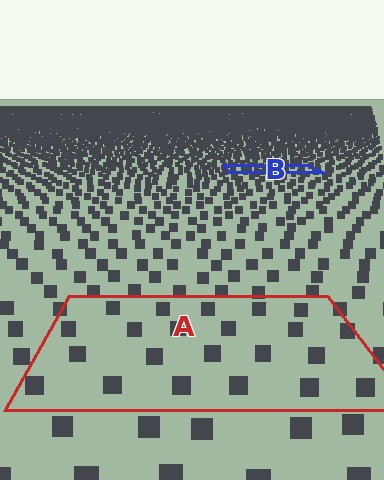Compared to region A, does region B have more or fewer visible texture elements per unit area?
Region B has more texture elements per unit area — they are packed more densely because it is farther away.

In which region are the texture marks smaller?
The texture marks are smaller in region B, because it is farther away.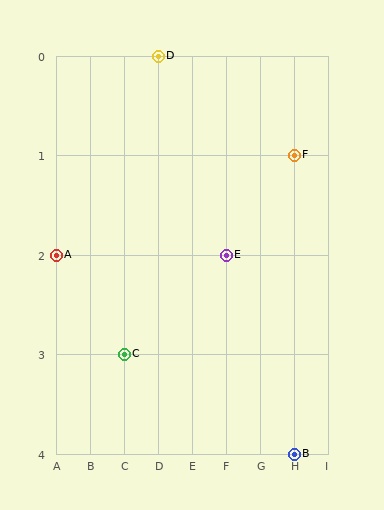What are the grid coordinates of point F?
Point F is at grid coordinates (H, 1).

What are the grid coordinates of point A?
Point A is at grid coordinates (A, 2).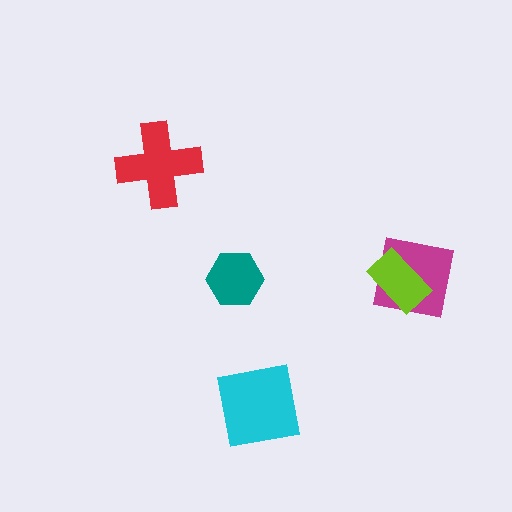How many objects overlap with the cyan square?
0 objects overlap with the cyan square.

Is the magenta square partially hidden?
Yes, it is partially covered by another shape.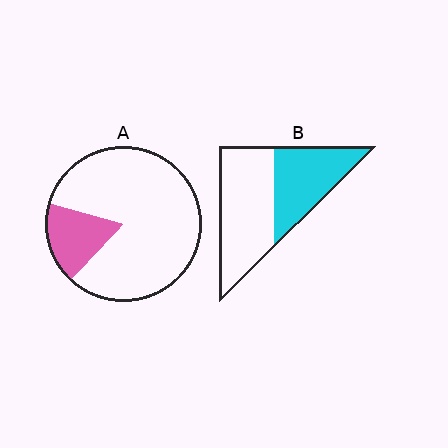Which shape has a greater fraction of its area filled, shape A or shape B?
Shape B.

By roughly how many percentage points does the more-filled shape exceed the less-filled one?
By roughly 25 percentage points (B over A).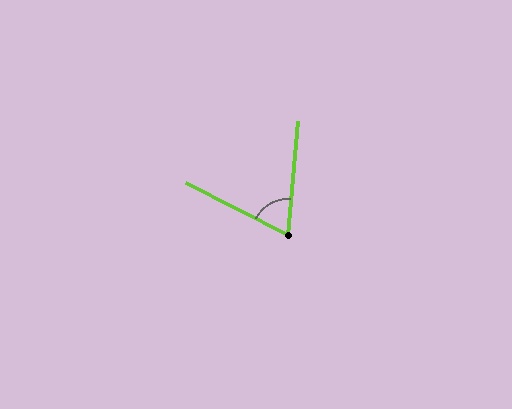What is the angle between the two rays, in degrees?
Approximately 68 degrees.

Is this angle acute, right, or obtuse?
It is acute.